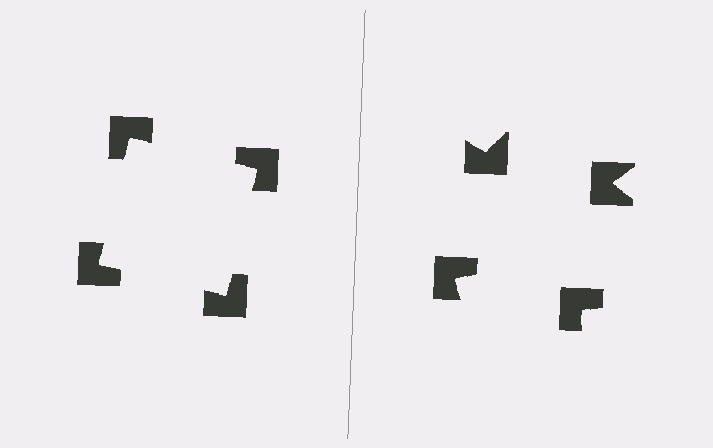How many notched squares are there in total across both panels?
8 — 4 on each side.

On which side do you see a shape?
An illusory square appears on the left side. On the right side the wedge cuts are rotated, so no coherent shape forms.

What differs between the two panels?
The notched squares are positioned identically on both sides; only the wedge orientations differ. On the left they align to a square; on the right they are misaligned.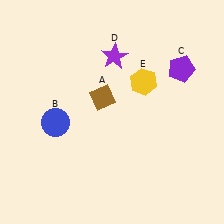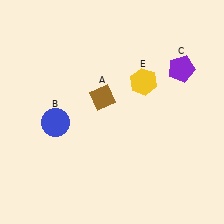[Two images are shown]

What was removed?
The purple star (D) was removed in Image 2.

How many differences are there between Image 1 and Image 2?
There is 1 difference between the two images.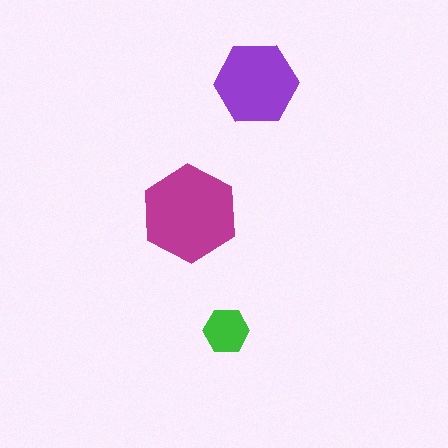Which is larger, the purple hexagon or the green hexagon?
The purple one.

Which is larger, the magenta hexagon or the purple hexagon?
The magenta one.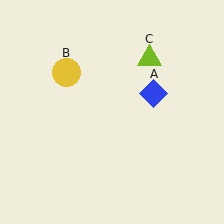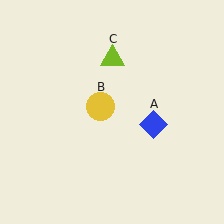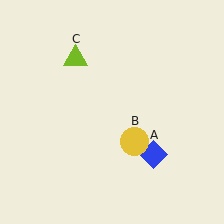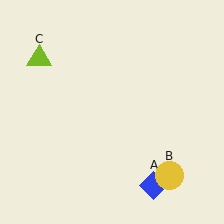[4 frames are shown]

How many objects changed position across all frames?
3 objects changed position: blue diamond (object A), yellow circle (object B), lime triangle (object C).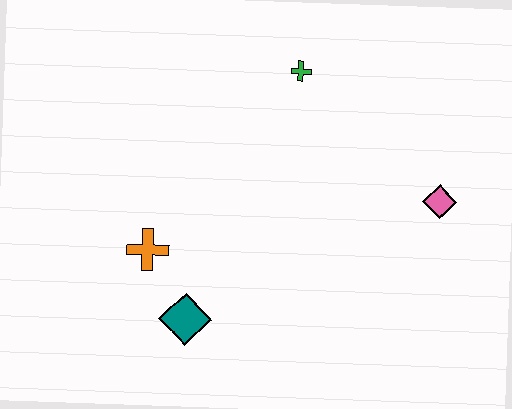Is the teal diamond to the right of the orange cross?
Yes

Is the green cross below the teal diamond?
No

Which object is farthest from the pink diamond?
The orange cross is farthest from the pink diamond.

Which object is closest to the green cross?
The pink diamond is closest to the green cross.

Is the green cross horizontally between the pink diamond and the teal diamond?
Yes